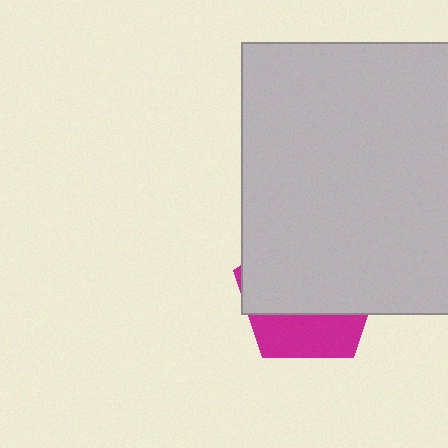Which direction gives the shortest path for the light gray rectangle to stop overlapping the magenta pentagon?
Moving up gives the shortest separation.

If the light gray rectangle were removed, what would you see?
You would see the complete magenta pentagon.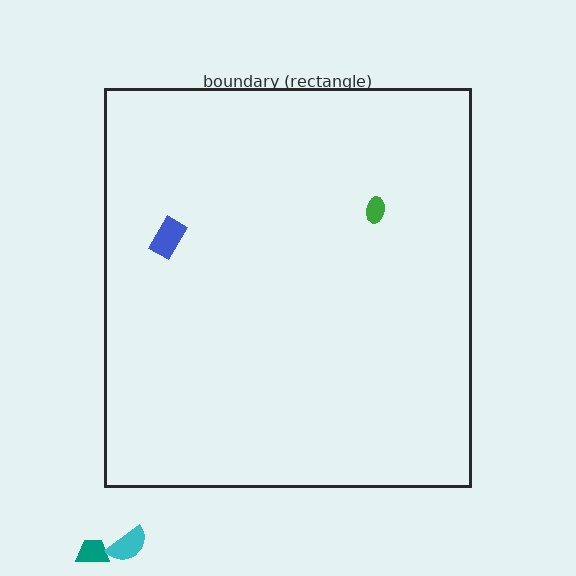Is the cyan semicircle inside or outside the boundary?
Outside.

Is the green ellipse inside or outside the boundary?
Inside.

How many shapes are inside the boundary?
2 inside, 2 outside.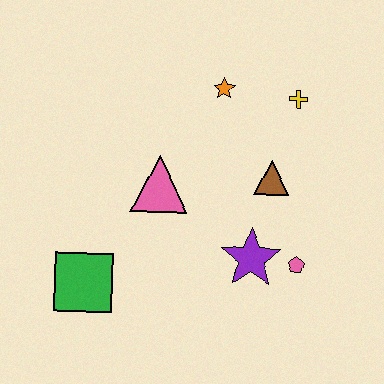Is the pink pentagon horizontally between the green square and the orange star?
No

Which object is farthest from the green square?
The yellow cross is farthest from the green square.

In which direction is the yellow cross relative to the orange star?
The yellow cross is to the right of the orange star.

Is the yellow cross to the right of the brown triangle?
Yes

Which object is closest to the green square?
The pink triangle is closest to the green square.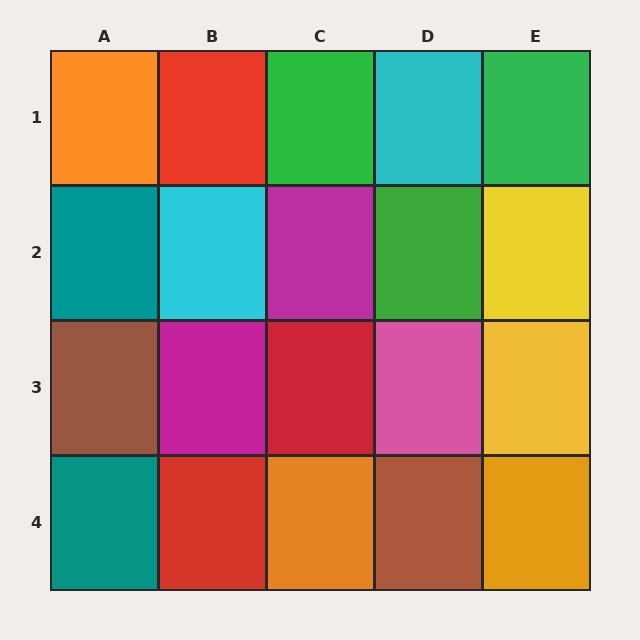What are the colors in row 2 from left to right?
Teal, cyan, magenta, green, yellow.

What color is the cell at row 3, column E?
Yellow.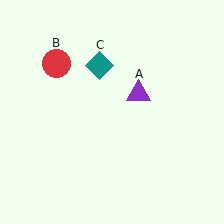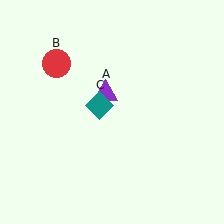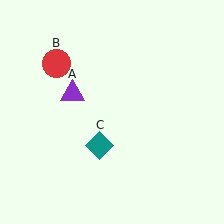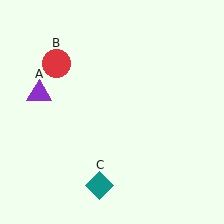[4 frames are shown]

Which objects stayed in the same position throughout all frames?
Red circle (object B) remained stationary.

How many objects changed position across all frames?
2 objects changed position: purple triangle (object A), teal diamond (object C).